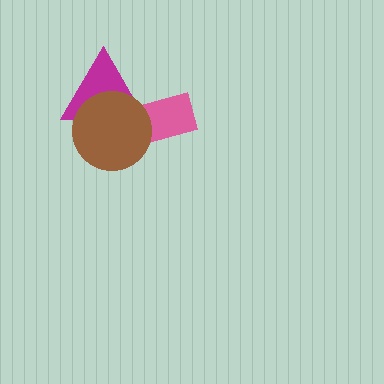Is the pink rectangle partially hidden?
Yes, it is partially covered by another shape.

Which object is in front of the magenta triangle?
The brown circle is in front of the magenta triangle.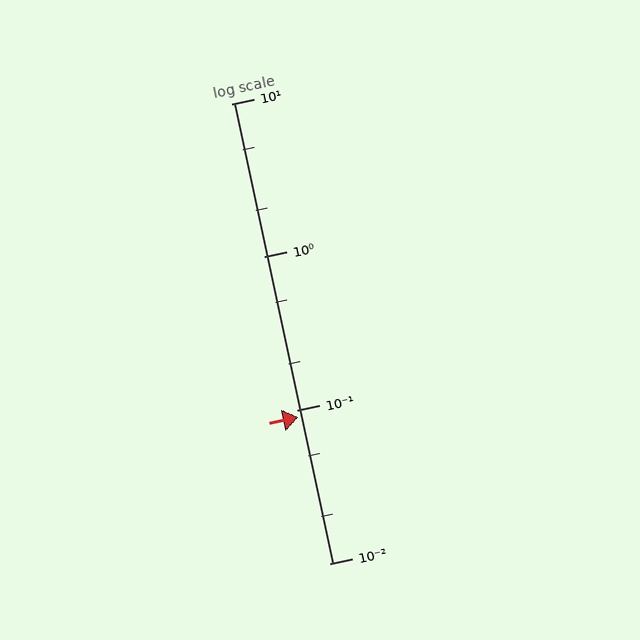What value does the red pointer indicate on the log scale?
The pointer indicates approximately 0.09.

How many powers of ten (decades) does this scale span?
The scale spans 3 decades, from 0.01 to 10.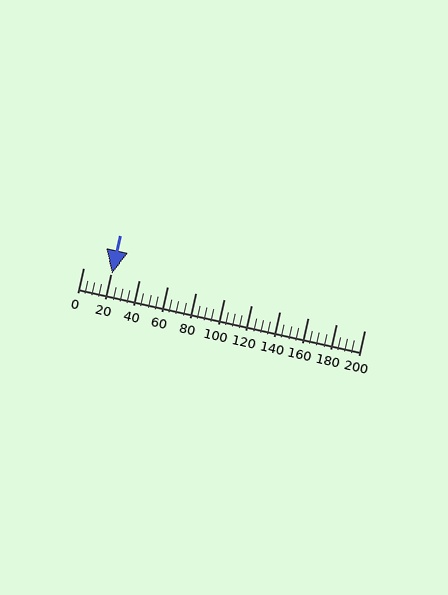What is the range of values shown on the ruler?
The ruler shows values from 0 to 200.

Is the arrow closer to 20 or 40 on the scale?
The arrow is closer to 20.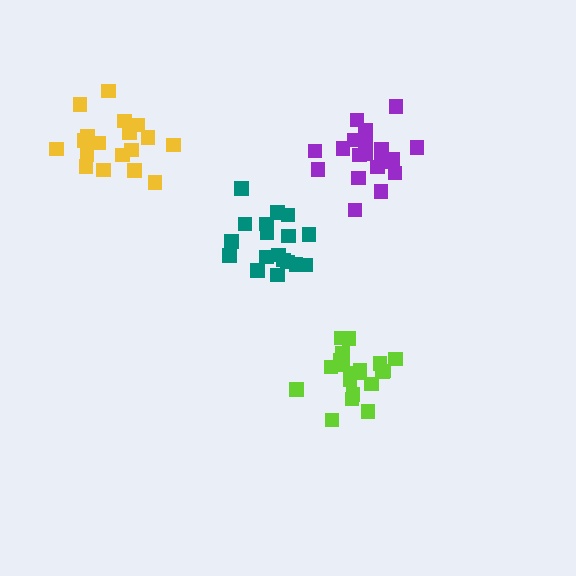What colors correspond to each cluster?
The clusters are colored: teal, lime, yellow, purple.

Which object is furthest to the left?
The yellow cluster is leftmost.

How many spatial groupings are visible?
There are 4 spatial groupings.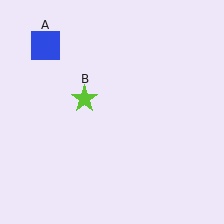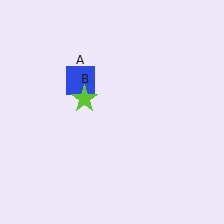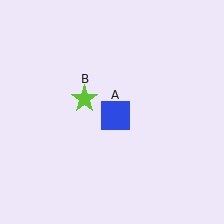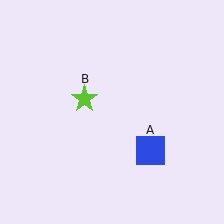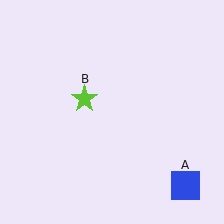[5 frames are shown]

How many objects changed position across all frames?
1 object changed position: blue square (object A).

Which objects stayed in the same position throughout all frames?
Lime star (object B) remained stationary.